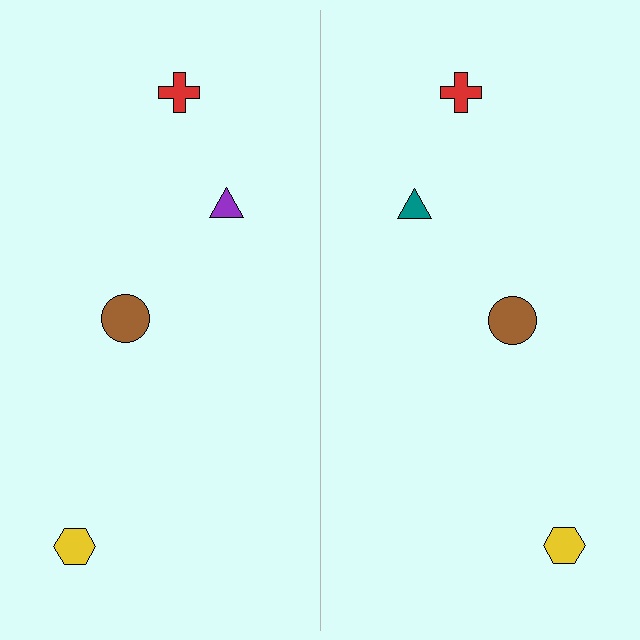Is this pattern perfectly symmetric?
No, the pattern is not perfectly symmetric. The teal triangle on the right side breaks the symmetry — its mirror counterpart is purple.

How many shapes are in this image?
There are 8 shapes in this image.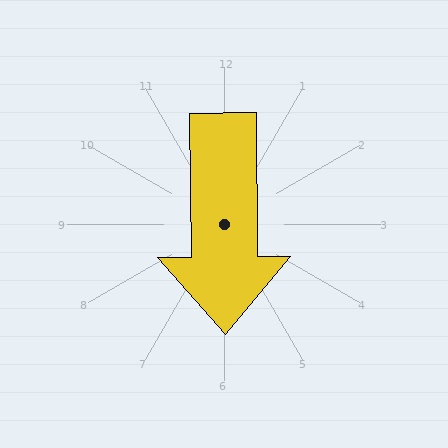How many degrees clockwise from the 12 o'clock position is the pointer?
Approximately 179 degrees.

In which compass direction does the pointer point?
South.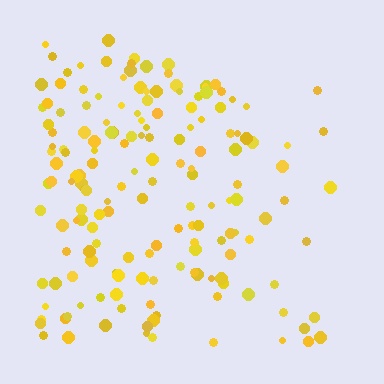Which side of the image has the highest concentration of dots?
The left.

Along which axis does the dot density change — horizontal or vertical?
Horizontal.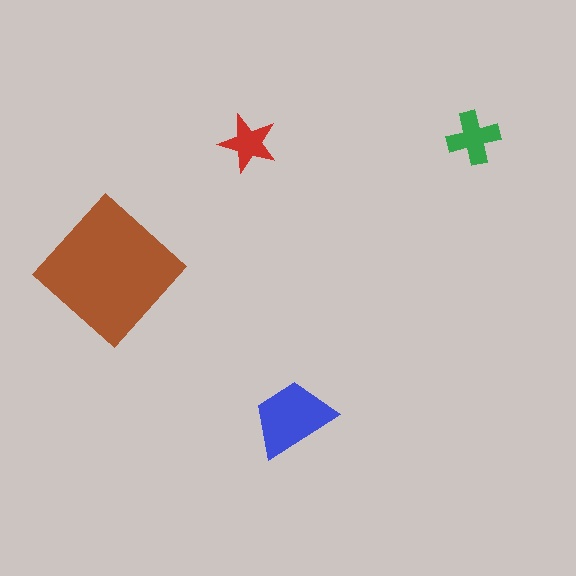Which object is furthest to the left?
The brown diamond is leftmost.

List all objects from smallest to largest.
The red star, the green cross, the blue trapezoid, the brown diamond.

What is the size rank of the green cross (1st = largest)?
3rd.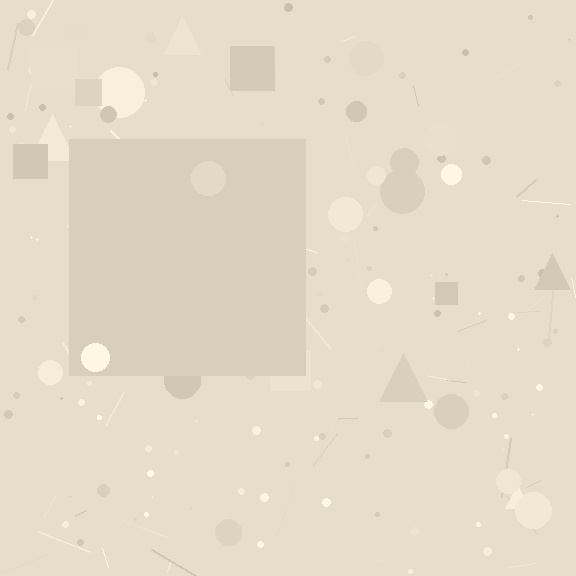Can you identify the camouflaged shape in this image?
The camouflaged shape is a square.